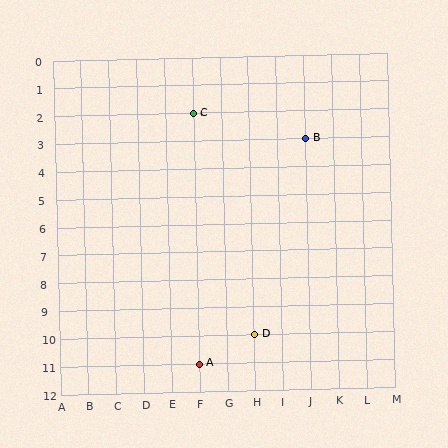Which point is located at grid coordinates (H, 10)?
Point D is at (H, 10).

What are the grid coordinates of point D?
Point D is at grid coordinates (H, 10).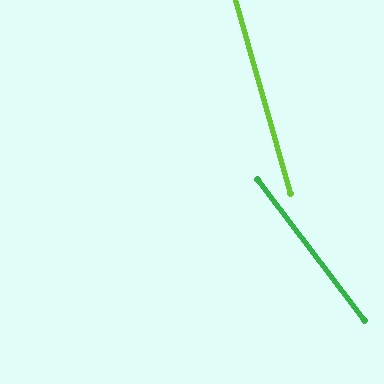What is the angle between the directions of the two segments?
Approximately 21 degrees.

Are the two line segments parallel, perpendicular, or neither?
Neither parallel nor perpendicular — they differ by about 21°.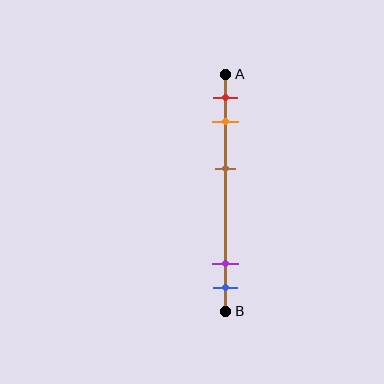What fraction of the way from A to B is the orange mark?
The orange mark is approximately 20% (0.2) of the way from A to B.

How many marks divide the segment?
There are 5 marks dividing the segment.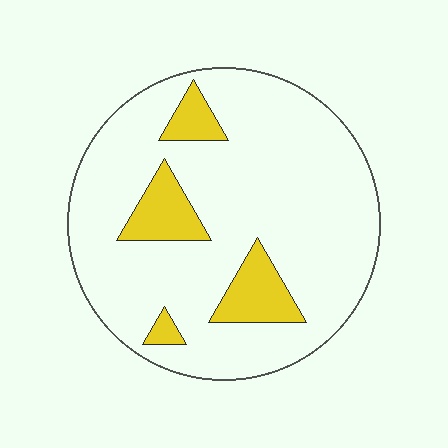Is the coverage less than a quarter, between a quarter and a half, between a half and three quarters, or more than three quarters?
Less than a quarter.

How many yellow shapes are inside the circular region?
4.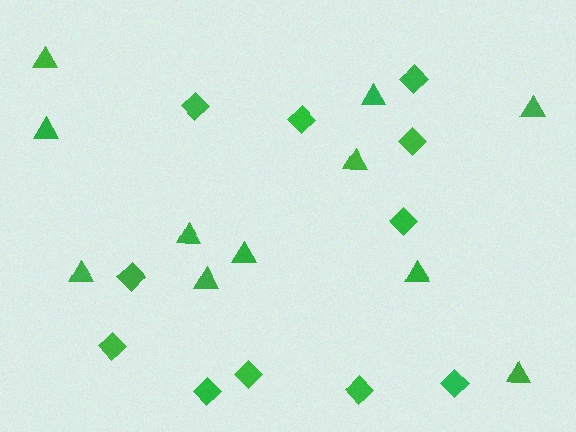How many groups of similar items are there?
There are 2 groups: one group of triangles (11) and one group of diamonds (11).